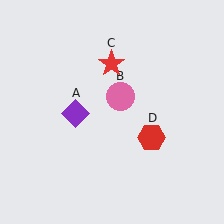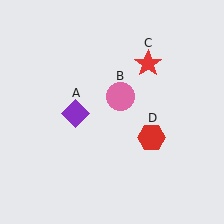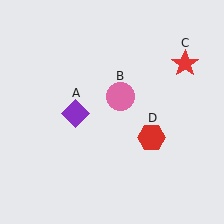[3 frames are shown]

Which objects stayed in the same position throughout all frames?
Purple diamond (object A) and pink circle (object B) and red hexagon (object D) remained stationary.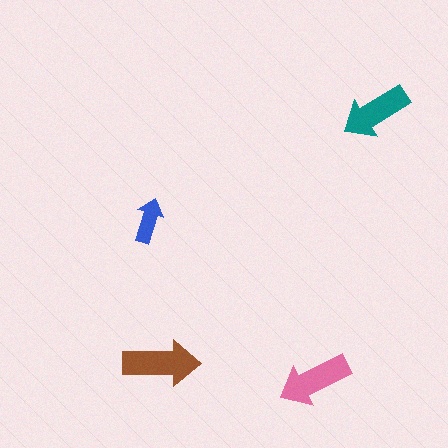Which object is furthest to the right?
The teal arrow is rightmost.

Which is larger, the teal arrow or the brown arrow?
The brown one.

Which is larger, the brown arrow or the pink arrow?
The brown one.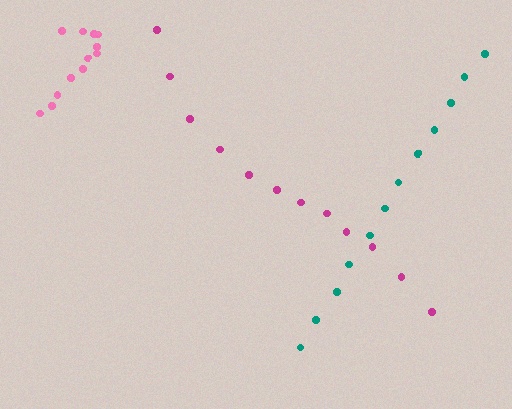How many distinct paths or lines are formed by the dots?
There are 3 distinct paths.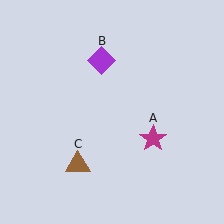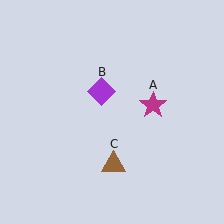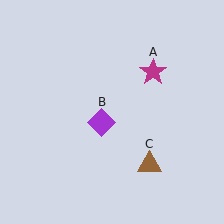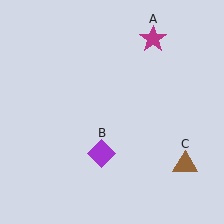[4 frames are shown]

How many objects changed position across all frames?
3 objects changed position: magenta star (object A), purple diamond (object B), brown triangle (object C).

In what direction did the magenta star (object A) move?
The magenta star (object A) moved up.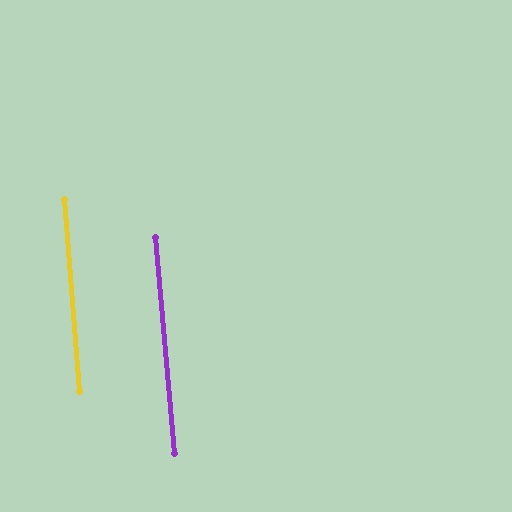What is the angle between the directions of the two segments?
Approximately 1 degree.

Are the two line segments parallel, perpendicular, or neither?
Parallel — their directions differ by only 0.5°.